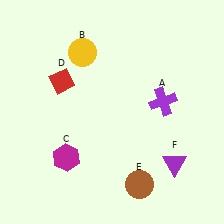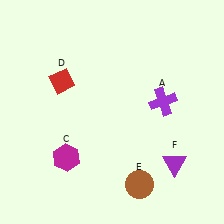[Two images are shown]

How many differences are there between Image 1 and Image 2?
There is 1 difference between the two images.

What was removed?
The yellow circle (B) was removed in Image 2.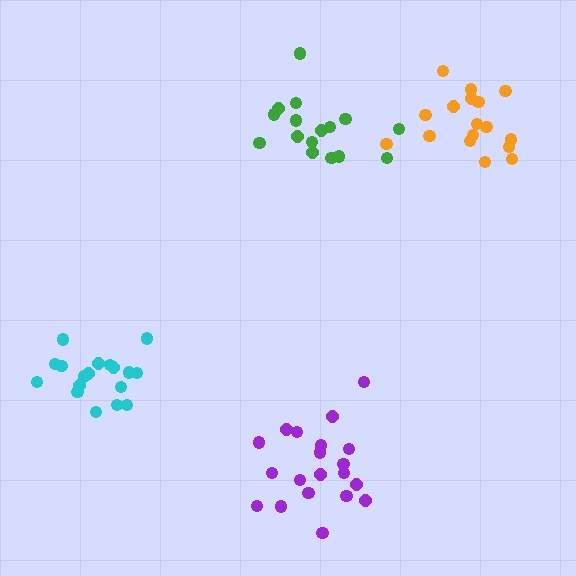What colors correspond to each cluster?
The clusters are colored: cyan, purple, green, orange.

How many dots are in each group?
Group 1: 18 dots, Group 2: 20 dots, Group 3: 16 dots, Group 4: 17 dots (71 total).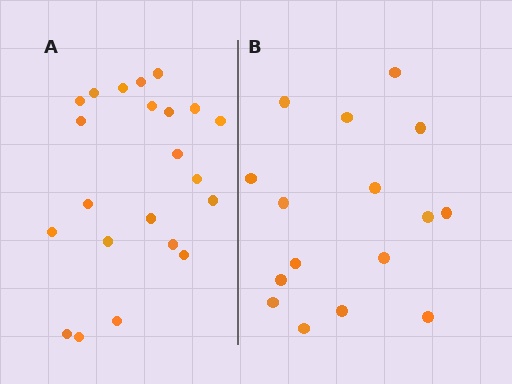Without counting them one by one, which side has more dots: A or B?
Region A (the left region) has more dots.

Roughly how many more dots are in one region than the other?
Region A has about 6 more dots than region B.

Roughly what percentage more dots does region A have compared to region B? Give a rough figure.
About 40% more.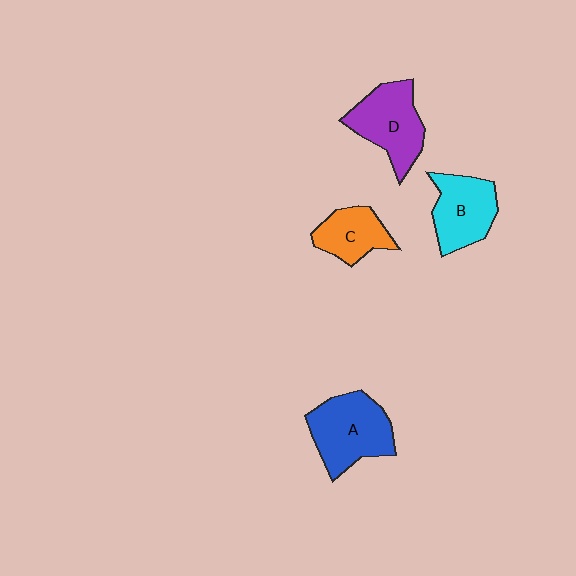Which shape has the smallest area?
Shape C (orange).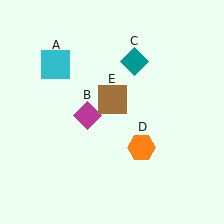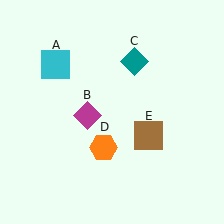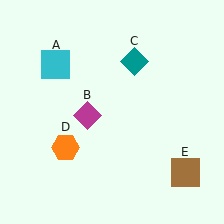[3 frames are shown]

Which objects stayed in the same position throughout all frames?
Cyan square (object A) and magenta diamond (object B) and teal diamond (object C) remained stationary.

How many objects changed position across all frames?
2 objects changed position: orange hexagon (object D), brown square (object E).